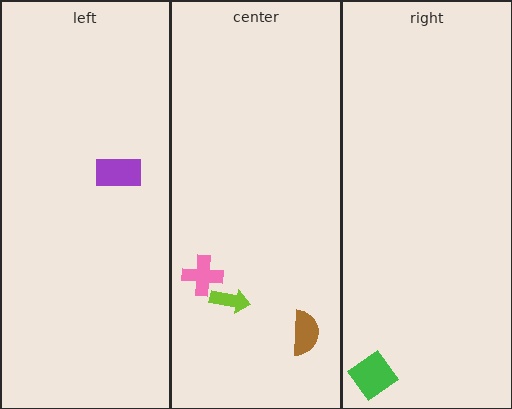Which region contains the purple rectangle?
The left region.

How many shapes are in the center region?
3.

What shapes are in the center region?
The brown semicircle, the pink cross, the lime arrow.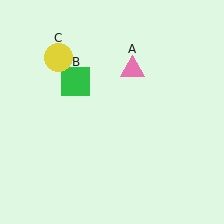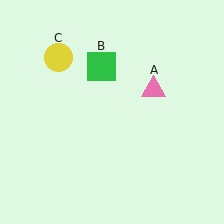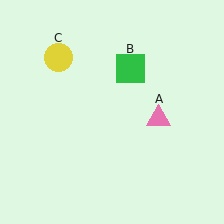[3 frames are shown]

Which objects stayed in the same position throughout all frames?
Yellow circle (object C) remained stationary.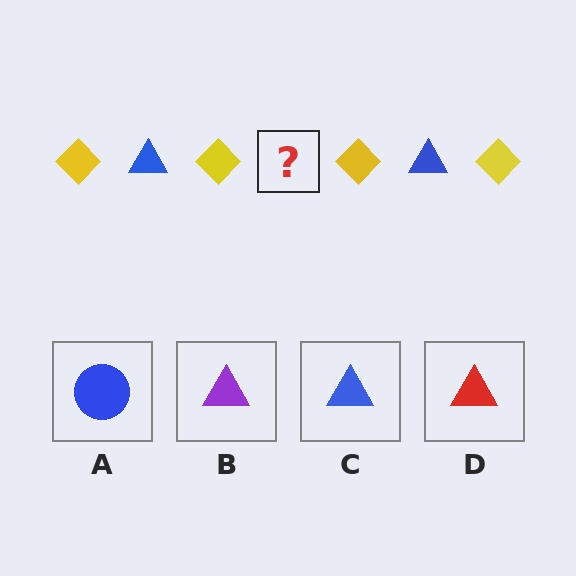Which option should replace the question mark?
Option C.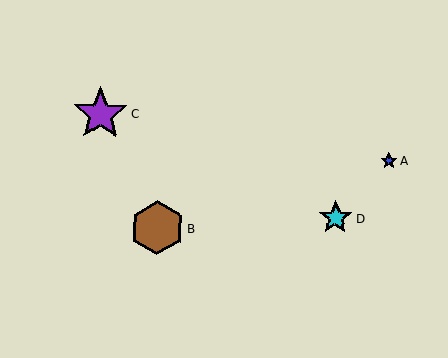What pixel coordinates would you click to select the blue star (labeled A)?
Click at (389, 161) to select the blue star A.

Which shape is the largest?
The purple star (labeled C) is the largest.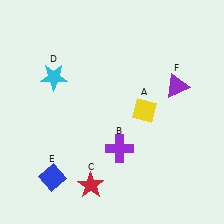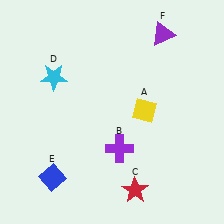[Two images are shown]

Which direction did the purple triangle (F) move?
The purple triangle (F) moved up.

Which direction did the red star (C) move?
The red star (C) moved right.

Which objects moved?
The objects that moved are: the red star (C), the purple triangle (F).